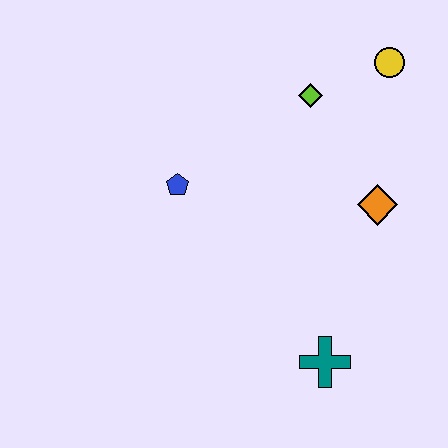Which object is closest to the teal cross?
The orange diamond is closest to the teal cross.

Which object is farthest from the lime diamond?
The teal cross is farthest from the lime diamond.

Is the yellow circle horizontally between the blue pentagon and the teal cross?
No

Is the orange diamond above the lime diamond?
No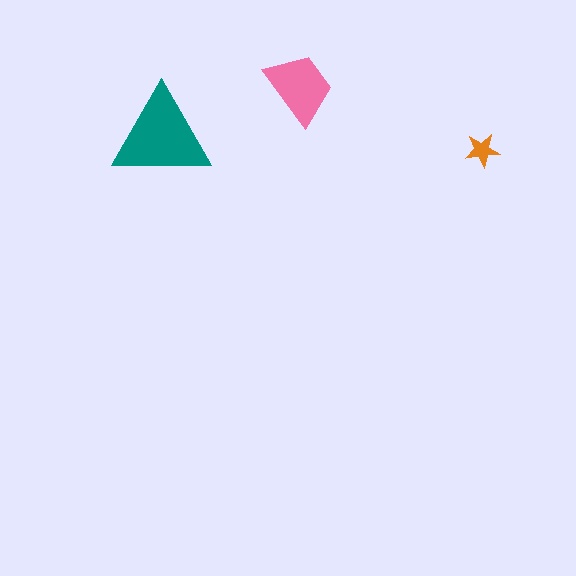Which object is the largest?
The teal triangle.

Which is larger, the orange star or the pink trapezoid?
The pink trapezoid.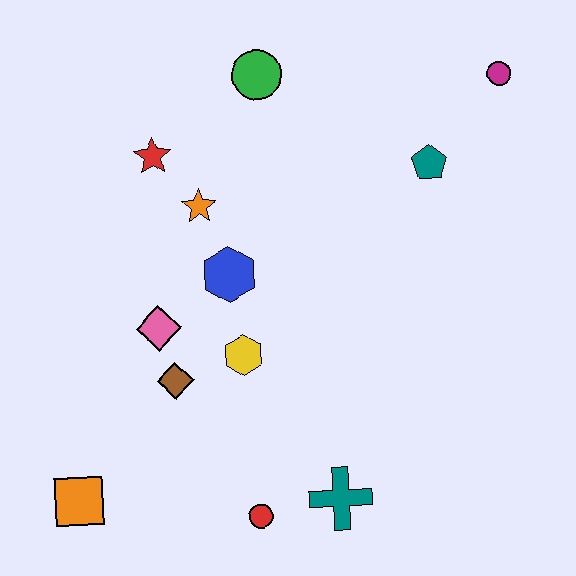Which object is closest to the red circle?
The teal cross is closest to the red circle.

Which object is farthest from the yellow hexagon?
The magenta circle is farthest from the yellow hexagon.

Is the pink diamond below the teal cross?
No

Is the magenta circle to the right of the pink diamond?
Yes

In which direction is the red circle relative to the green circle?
The red circle is below the green circle.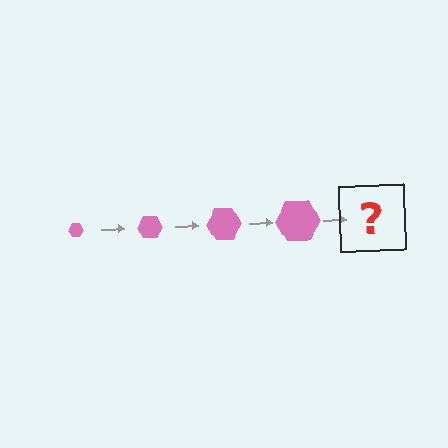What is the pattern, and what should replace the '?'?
The pattern is that the hexagon gets progressively larger each step. The '?' should be a pink hexagon, larger than the previous one.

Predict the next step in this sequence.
The next step is a pink hexagon, larger than the previous one.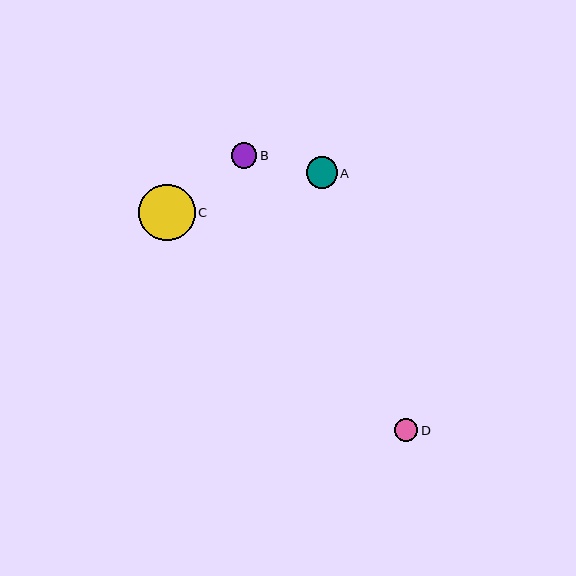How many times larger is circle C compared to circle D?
Circle C is approximately 2.4 times the size of circle D.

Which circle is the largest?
Circle C is the largest with a size of approximately 57 pixels.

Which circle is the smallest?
Circle D is the smallest with a size of approximately 23 pixels.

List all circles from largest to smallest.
From largest to smallest: C, A, B, D.